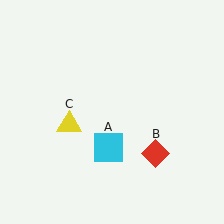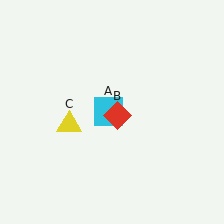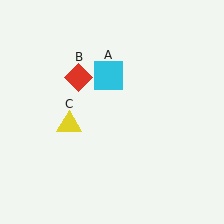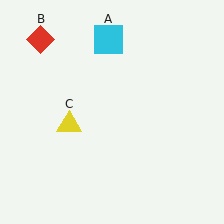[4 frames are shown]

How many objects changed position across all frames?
2 objects changed position: cyan square (object A), red diamond (object B).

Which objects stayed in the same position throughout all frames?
Yellow triangle (object C) remained stationary.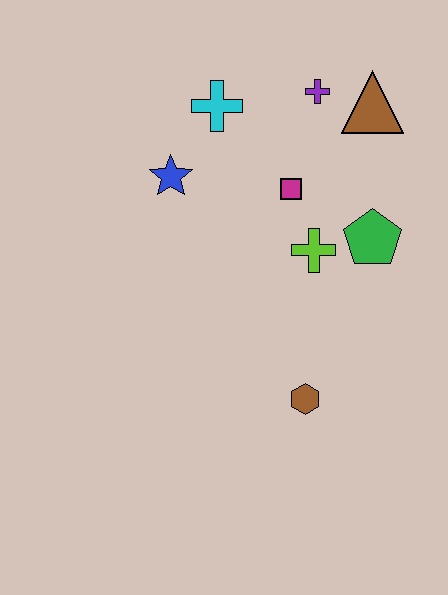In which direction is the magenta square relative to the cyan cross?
The magenta square is below the cyan cross.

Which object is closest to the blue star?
The cyan cross is closest to the blue star.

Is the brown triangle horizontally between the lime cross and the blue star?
No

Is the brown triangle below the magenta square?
No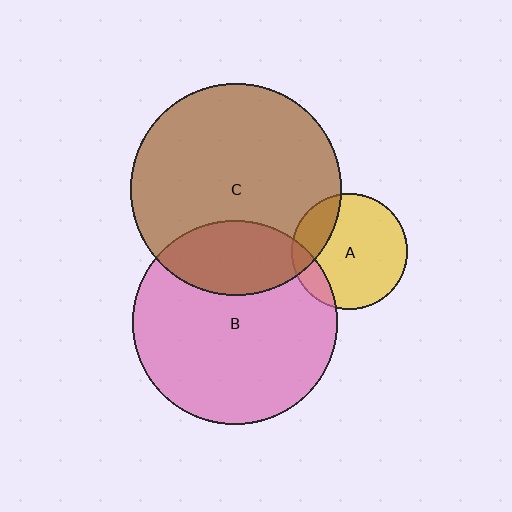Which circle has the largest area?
Circle C (brown).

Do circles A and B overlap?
Yes.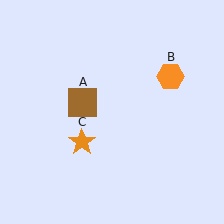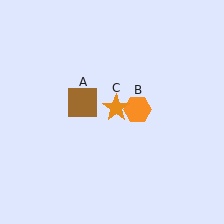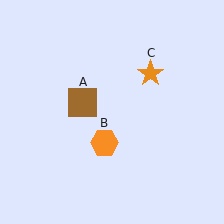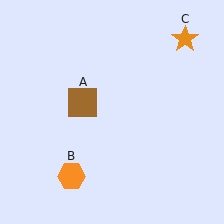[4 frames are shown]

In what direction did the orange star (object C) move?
The orange star (object C) moved up and to the right.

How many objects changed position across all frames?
2 objects changed position: orange hexagon (object B), orange star (object C).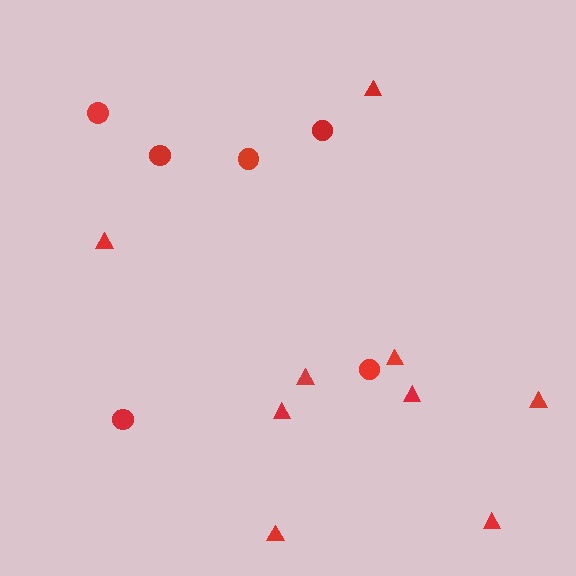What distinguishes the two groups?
There are 2 groups: one group of triangles (9) and one group of circles (6).